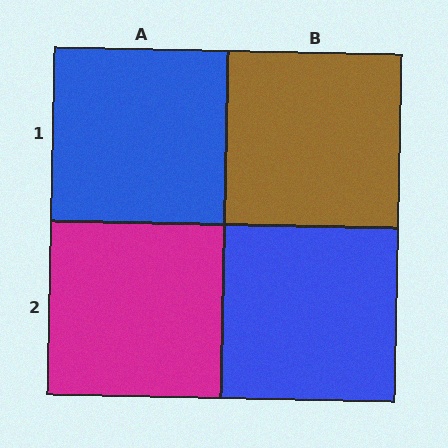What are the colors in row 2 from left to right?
Magenta, blue.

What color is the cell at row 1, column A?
Blue.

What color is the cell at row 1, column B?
Brown.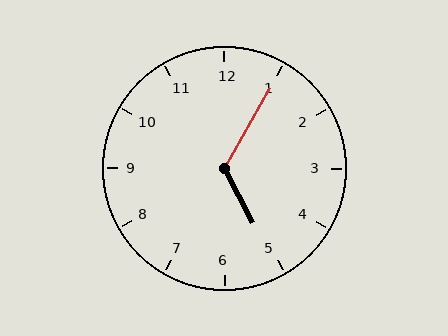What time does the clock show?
5:05.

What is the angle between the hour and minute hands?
Approximately 122 degrees.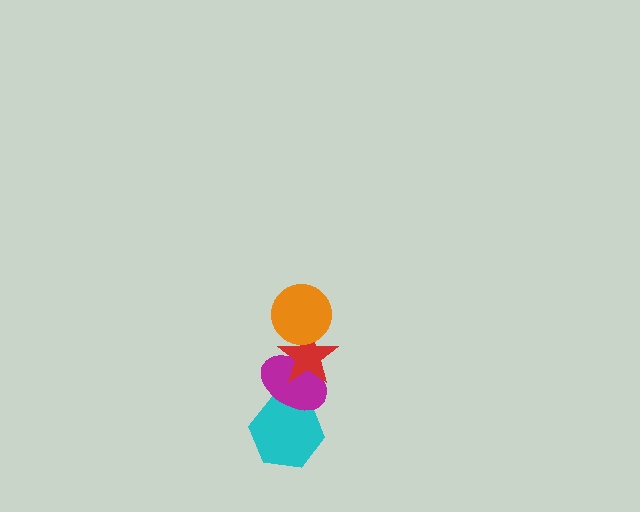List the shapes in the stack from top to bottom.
From top to bottom: the orange circle, the red star, the magenta ellipse, the cyan hexagon.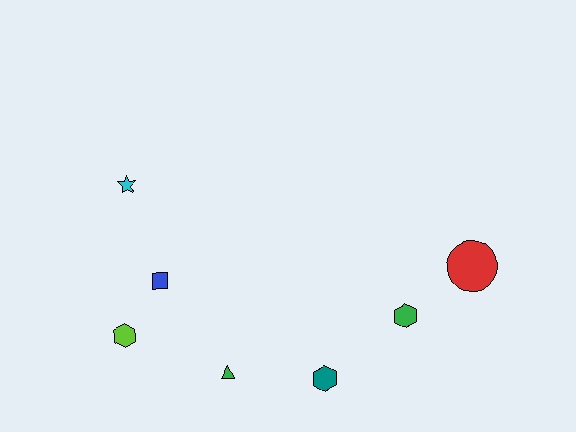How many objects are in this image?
There are 7 objects.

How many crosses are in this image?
There are no crosses.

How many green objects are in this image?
There are 2 green objects.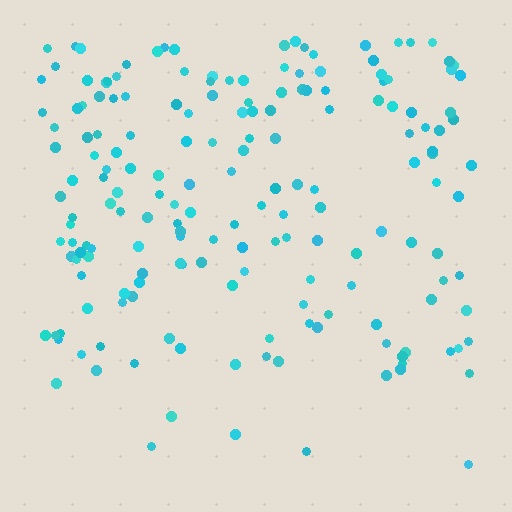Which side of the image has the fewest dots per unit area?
The bottom.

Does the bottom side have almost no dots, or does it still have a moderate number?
Still a moderate number, just noticeably fewer than the top.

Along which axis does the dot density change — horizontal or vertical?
Vertical.